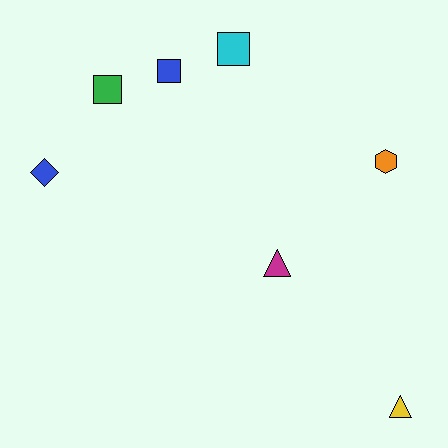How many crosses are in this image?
There are no crosses.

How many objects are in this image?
There are 7 objects.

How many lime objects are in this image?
There are no lime objects.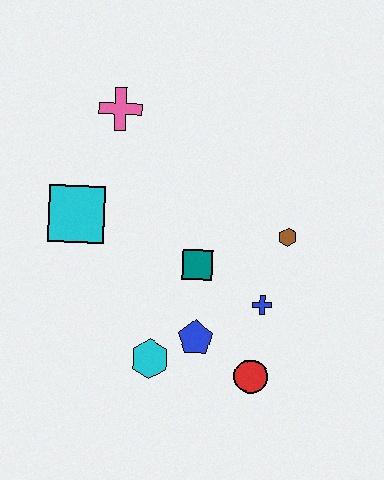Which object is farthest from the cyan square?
The red circle is farthest from the cyan square.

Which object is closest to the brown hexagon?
The blue cross is closest to the brown hexagon.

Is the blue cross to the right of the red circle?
Yes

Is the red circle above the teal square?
No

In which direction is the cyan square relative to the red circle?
The cyan square is to the left of the red circle.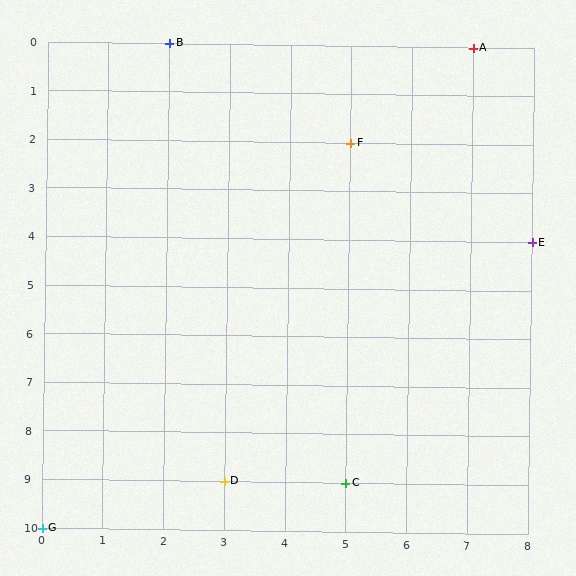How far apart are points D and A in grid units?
Points D and A are 4 columns and 9 rows apart (about 9.8 grid units diagonally).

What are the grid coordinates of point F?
Point F is at grid coordinates (5, 2).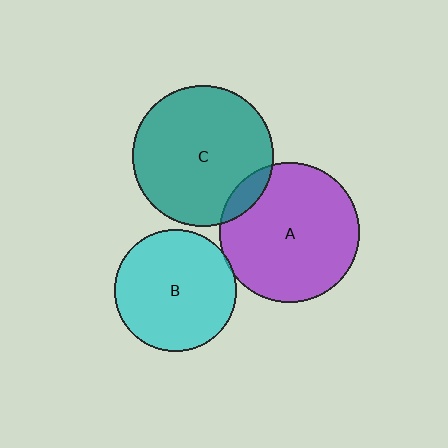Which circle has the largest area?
Circle C (teal).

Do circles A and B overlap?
Yes.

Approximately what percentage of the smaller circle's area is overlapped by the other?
Approximately 5%.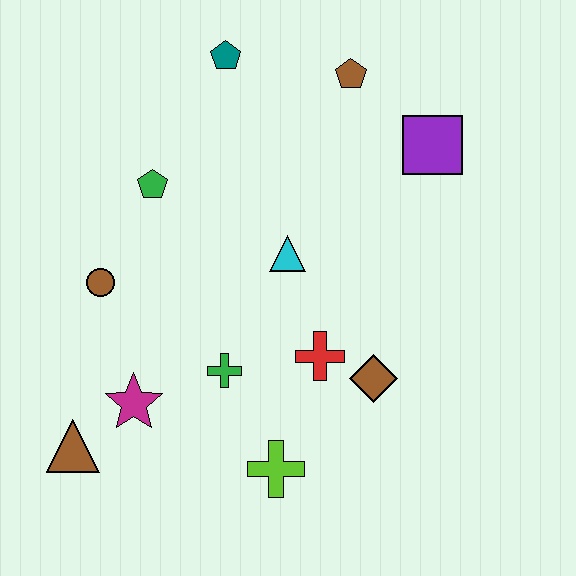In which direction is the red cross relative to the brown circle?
The red cross is to the right of the brown circle.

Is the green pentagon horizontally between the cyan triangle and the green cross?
No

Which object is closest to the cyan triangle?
The red cross is closest to the cyan triangle.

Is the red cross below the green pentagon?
Yes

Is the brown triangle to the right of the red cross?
No